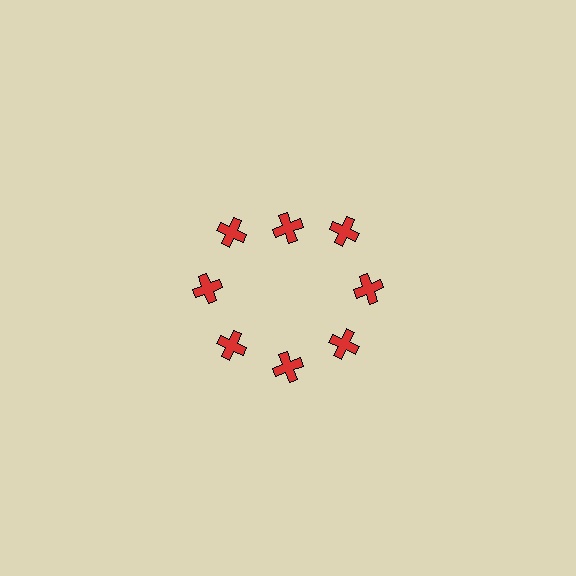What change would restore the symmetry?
The symmetry would be restored by moving it outward, back onto the ring so that all 8 crosses sit at equal angles and equal distance from the center.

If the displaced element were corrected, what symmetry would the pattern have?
It would have 8-fold rotational symmetry — the pattern would map onto itself every 45 degrees.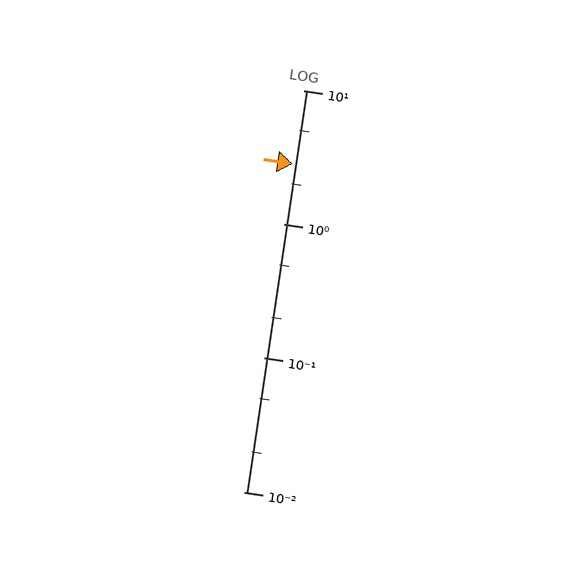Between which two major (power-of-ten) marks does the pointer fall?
The pointer is between 1 and 10.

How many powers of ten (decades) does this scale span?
The scale spans 3 decades, from 0.01 to 10.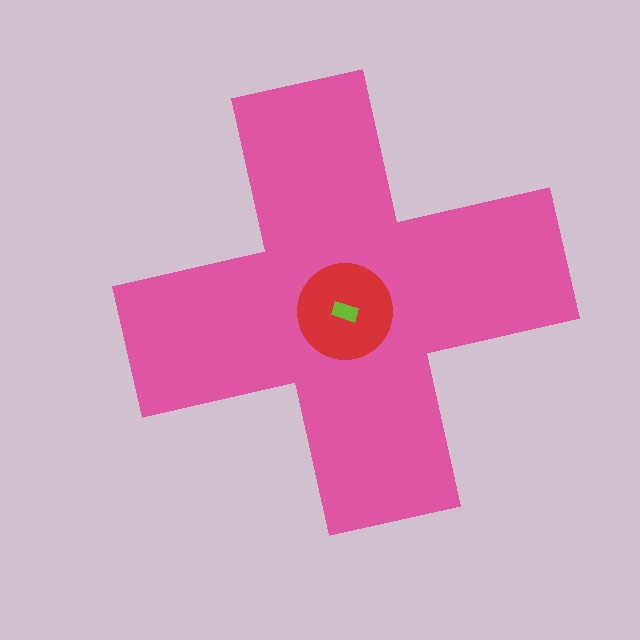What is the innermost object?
The lime rectangle.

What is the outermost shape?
The pink cross.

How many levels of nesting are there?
3.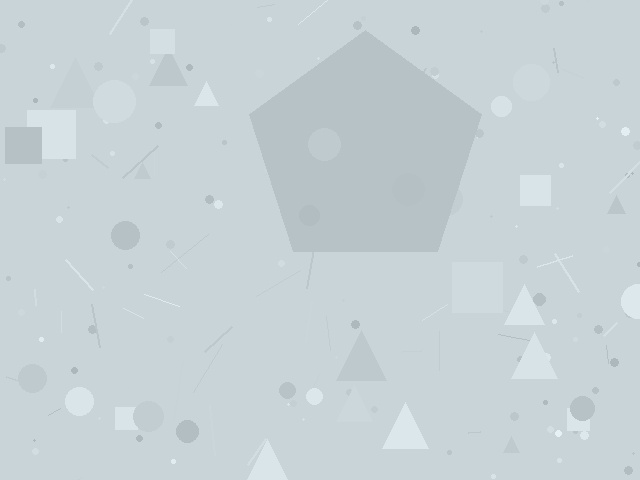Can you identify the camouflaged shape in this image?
The camouflaged shape is a pentagon.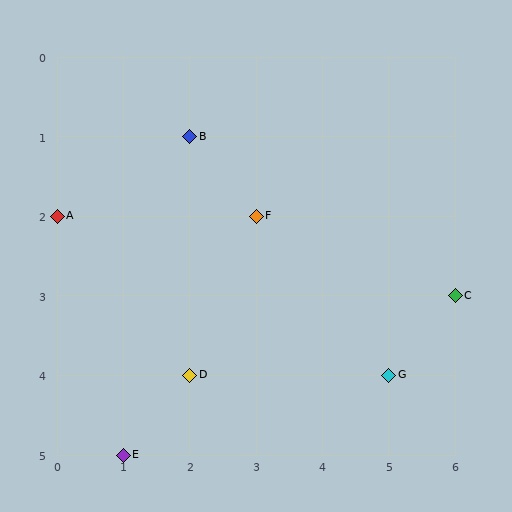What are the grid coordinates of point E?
Point E is at grid coordinates (1, 5).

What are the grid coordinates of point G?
Point G is at grid coordinates (5, 4).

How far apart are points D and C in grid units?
Points D and C are 4 columns and 1 row apart (about 4.1 grid units diagonally).